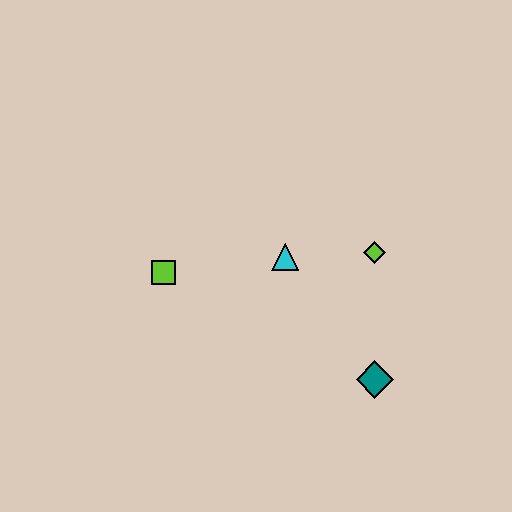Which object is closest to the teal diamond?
The lime diamond is closest to the teal diamond.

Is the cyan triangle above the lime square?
Yes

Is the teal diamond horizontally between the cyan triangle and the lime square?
No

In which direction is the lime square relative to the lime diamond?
The lime square is to the left of the lime diamond.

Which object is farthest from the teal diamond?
The lime square is farthest from the teal diamond.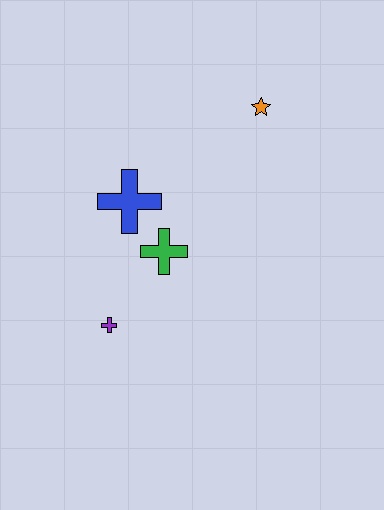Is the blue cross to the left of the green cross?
Yes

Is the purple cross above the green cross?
No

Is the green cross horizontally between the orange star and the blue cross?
Yes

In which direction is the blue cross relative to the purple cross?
The blue cross is above the purple cross.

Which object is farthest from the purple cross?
The orange star is farthest from the purple cross.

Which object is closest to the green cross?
The blue cross is closest to the green cross.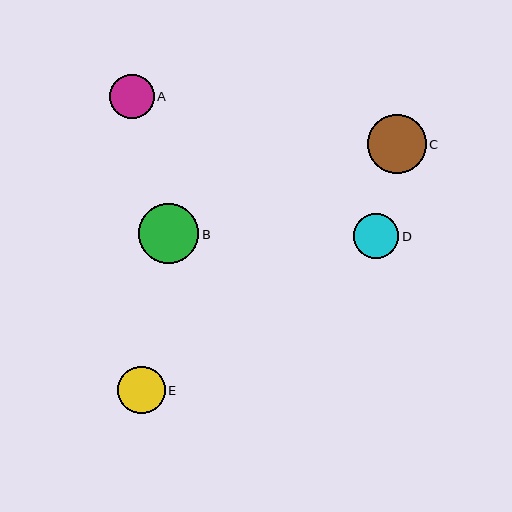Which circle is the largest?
Circle B is the largest with a size of approximately 61 pixels.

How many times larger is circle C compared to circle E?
Circle C is approximately 1.2 times the size of circle E.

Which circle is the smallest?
Circle A is the smallest with a size of approximately 45 pixels.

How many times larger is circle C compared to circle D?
Circle C is approximately 1.3 times the size of circle D.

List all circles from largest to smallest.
From largest to smallest: B, C, E, D, A.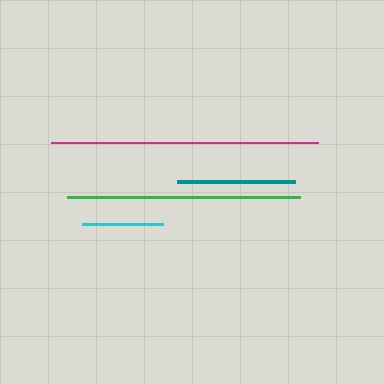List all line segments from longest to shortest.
From longest to shortest: magenta, green, teal, cyan.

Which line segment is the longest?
The magenta line is the longest at approximately 267 pixels.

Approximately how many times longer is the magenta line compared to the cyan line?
The magenta line is approximately 3.3 times the length of the cyan line.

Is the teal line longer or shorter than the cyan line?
The teal line is longer than the cyan line.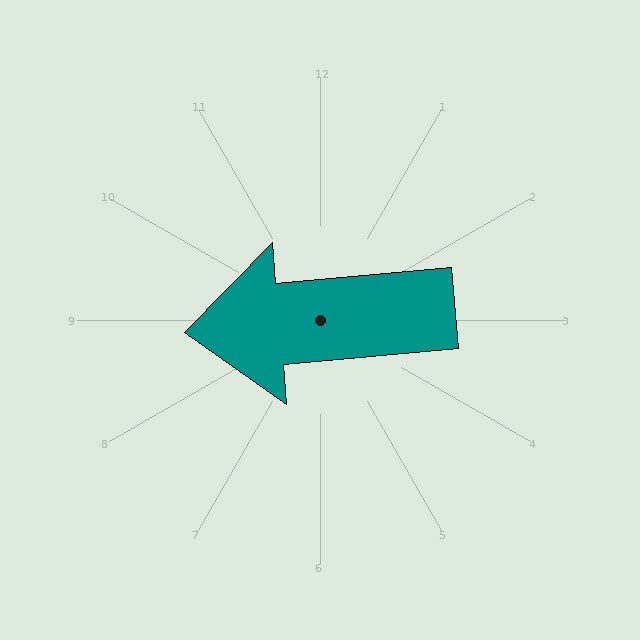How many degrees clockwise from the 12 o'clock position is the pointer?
Approximately 265 degrees.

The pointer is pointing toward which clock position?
Roughly 9 o'clock.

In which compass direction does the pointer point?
West.